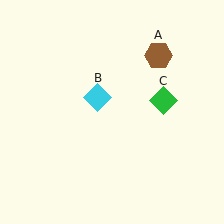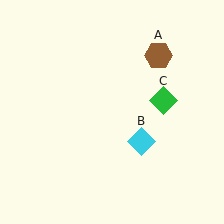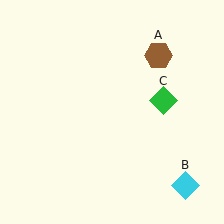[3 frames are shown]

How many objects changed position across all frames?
1 object changed position: cyan diamond (object B).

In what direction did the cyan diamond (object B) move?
The cyan diamond (object B) moved down and to the right.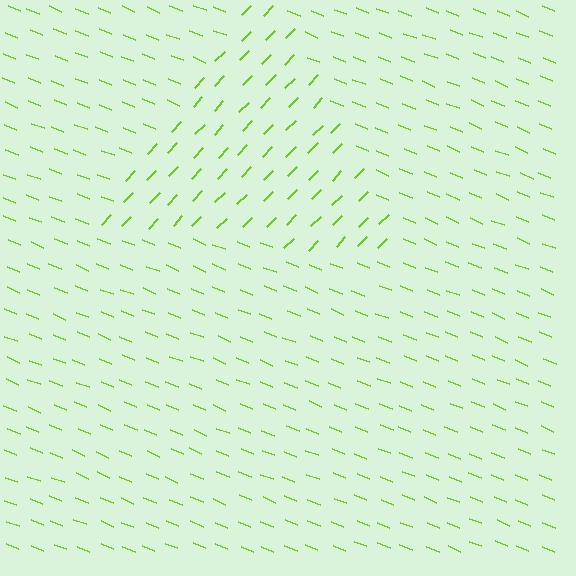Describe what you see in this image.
The image is filled with small lime line segments. A triangle region in the image has lines oriented differently from the surrounding lines, creating a visible texture boundary.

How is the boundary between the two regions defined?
The boundary is defined purely by a change in line orientation (approximately 68 degrees difference). All lines are the same color and thickness.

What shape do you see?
I see a triangle.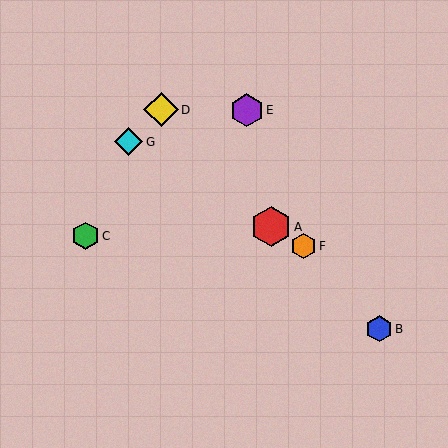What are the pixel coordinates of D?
Object D is at (161, 110).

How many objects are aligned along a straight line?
3 objects (A, F, G) are aligned along a straight line.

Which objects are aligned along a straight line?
Objects A, F, G are aligned along a straight line.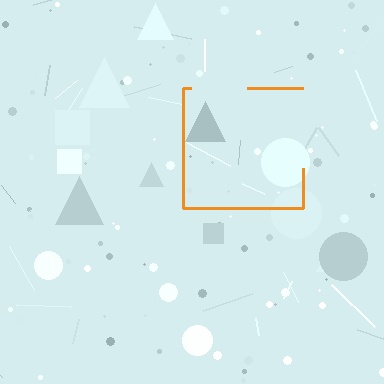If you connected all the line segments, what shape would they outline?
They would outline a square.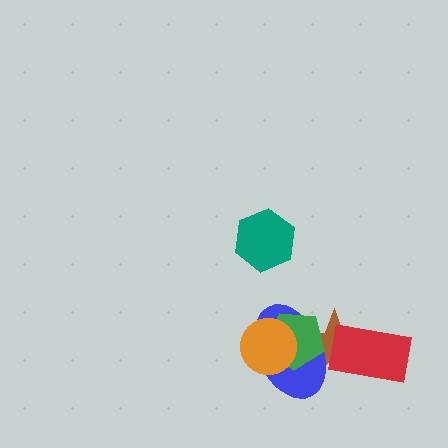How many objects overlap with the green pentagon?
3 objects overlap with the green pentagon.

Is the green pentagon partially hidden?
Yes, it is partially covered by another shape.